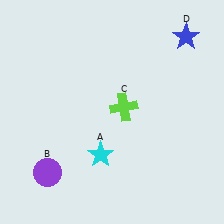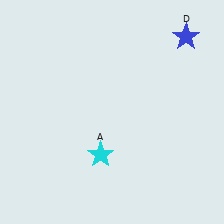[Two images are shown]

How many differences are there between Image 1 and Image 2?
There are 2 differences between the two images.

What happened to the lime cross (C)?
The lime cross (C) was removed in Image 2. It was in the top-right area of Image 1.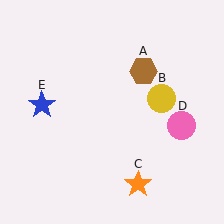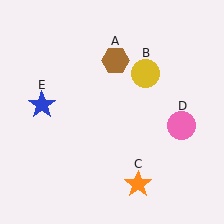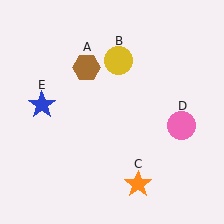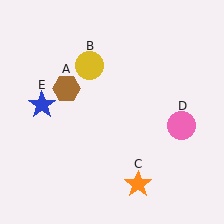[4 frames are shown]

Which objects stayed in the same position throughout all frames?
Orange star (object C) and pink circle (object D) and blue star (object E) remained stationary.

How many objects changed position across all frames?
2 objects changed position: brown hexagon (object A), yellow circle (object B).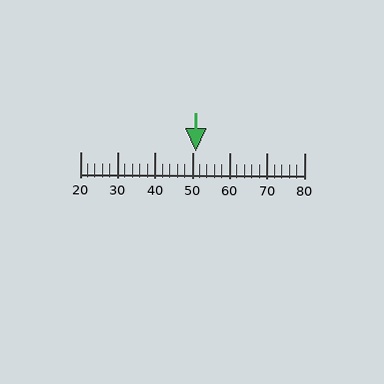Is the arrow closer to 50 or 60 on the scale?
The arrow is closer to 50.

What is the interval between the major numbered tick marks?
The major tick marks are spaced 10 units apart.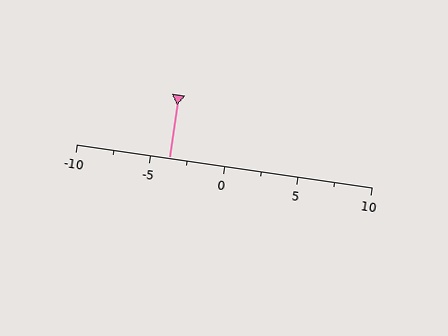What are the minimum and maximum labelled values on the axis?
The axis runs from -10 to 10.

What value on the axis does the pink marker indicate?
The marker indicates approximately -3.8.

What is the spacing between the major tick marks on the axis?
The major ticks are spaced 5 apart.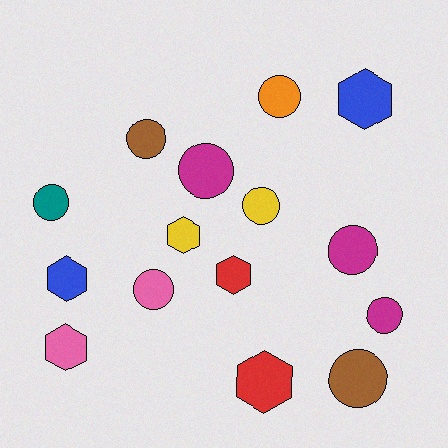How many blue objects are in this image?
There are 2 blue objects.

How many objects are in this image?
There are 15 objects.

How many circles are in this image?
There are 9 circles.